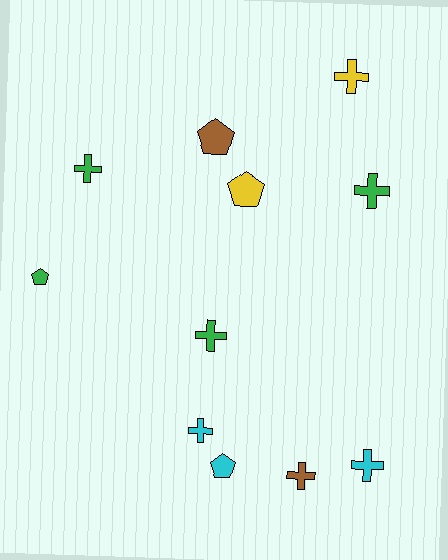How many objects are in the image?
There are 11 objects.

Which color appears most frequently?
Green, with 4 objects.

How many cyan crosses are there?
There are 2 cyan crosses.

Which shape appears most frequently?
Cross, with 7 objects.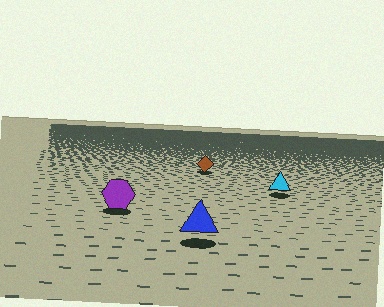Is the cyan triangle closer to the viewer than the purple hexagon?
No. The purple hexagon is closer — you can tell from the texture gradient: the ground texture is coarser near it.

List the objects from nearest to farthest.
From nearest to farthest: the blue triangle, the purple hexagon, the cyan triangle, the brown diamond.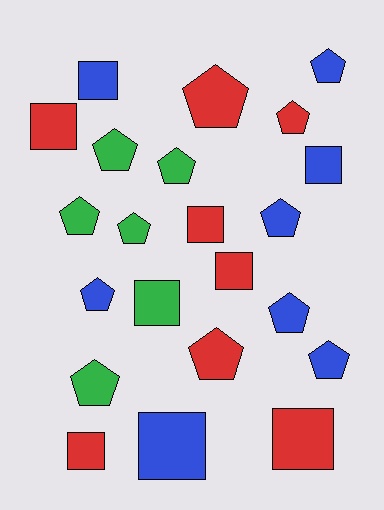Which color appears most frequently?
Blue, with 8 objects.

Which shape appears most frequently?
Pentagon, with 13 objects.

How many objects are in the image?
There are 22 objects.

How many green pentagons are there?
There are 5 green pentagons.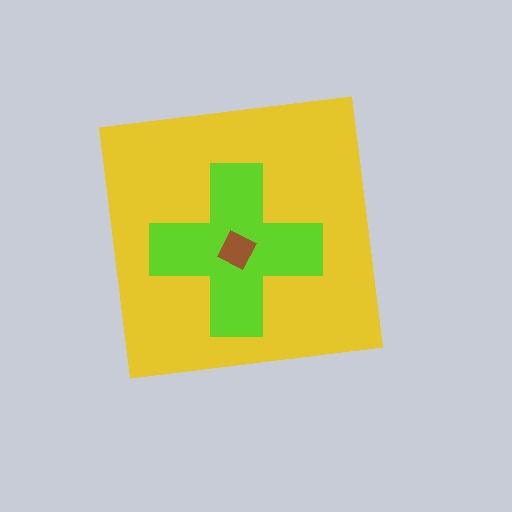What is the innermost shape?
The brown square.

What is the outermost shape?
The yellow square.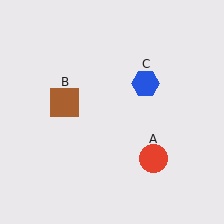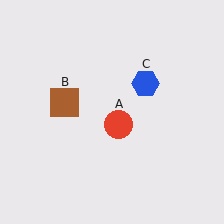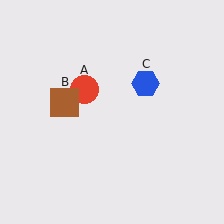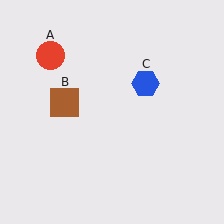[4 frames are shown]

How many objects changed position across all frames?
1 object changed position: red circle (object A).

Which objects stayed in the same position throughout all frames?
Brown square (object B) and blue hexagon (object C) remained stationary.